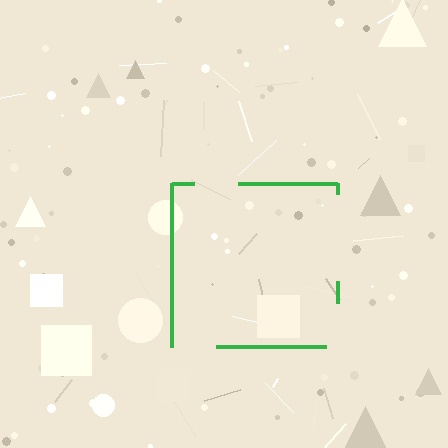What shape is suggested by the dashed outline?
The dashed outline suggests a square.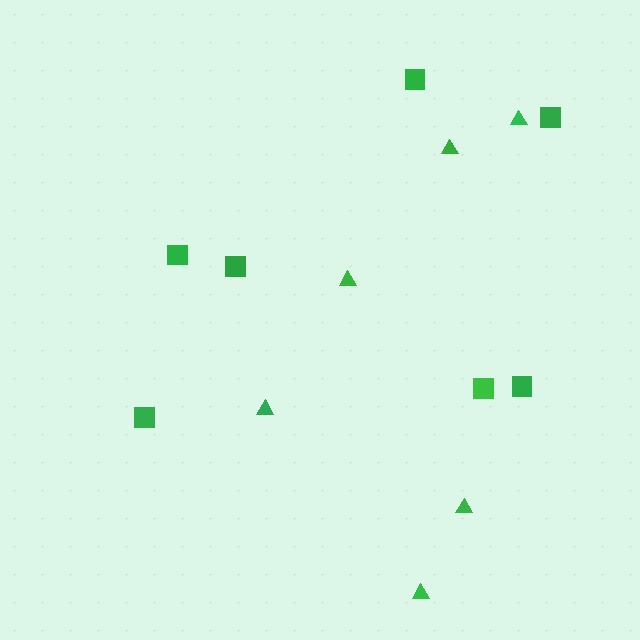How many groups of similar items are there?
There are 2 groups: one group of triangles (6) and one group of squares (7).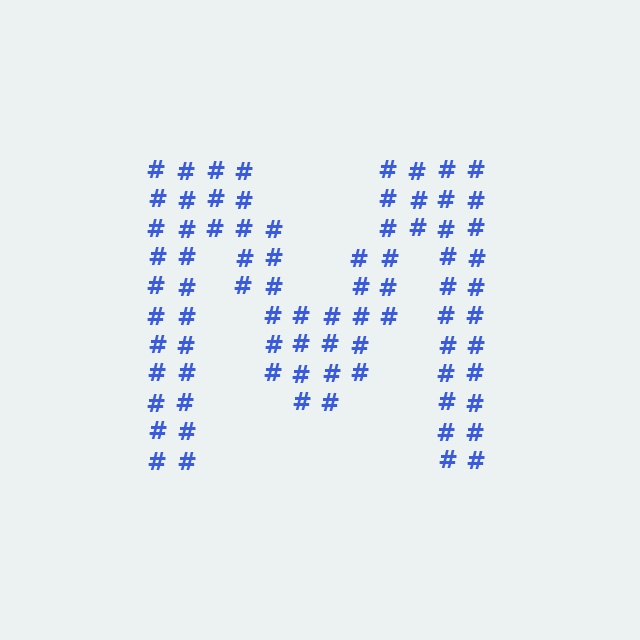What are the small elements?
The small elements are hash symbols.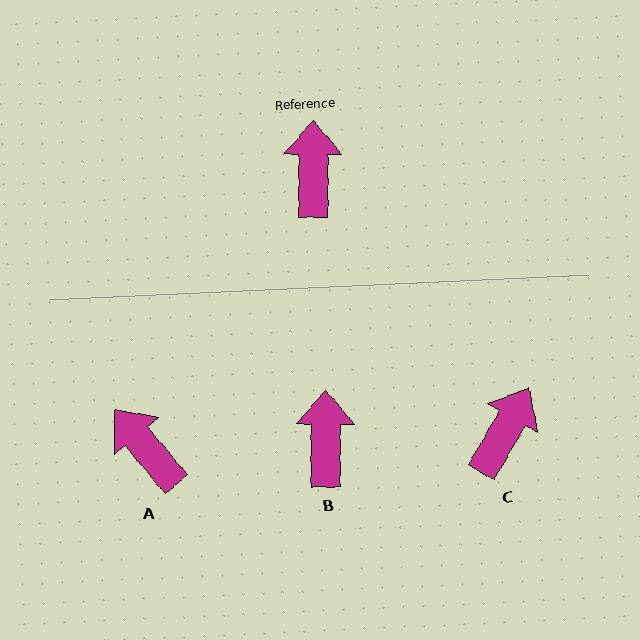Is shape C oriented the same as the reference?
No, it is off by about 29 degrees.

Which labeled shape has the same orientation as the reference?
B.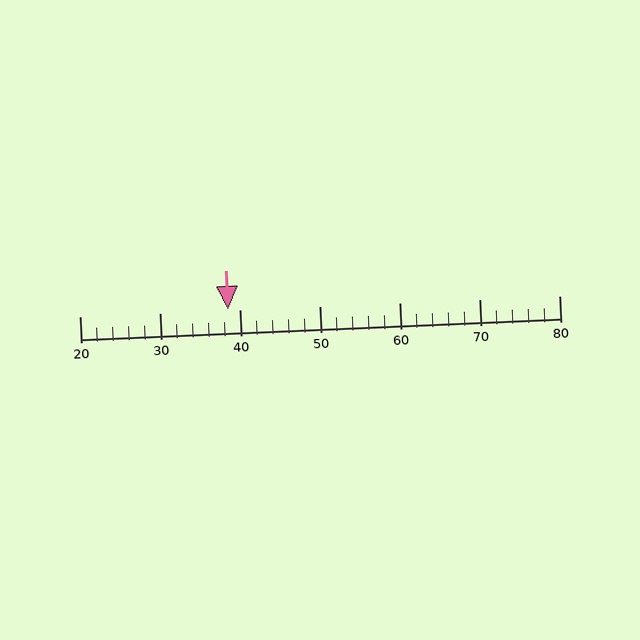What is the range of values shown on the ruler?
The ruler shows values from 20 to 80.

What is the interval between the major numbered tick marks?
The major tick marks are spaced 10 units apart.